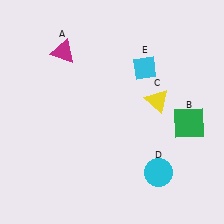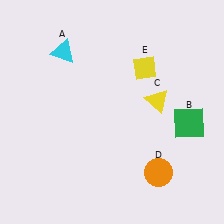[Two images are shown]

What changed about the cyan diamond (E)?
In Image 1, E is cyan. In Image 2, it changed to yellow.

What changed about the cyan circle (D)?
In Image 1, D is cyan. In Image 2, it changed to orange.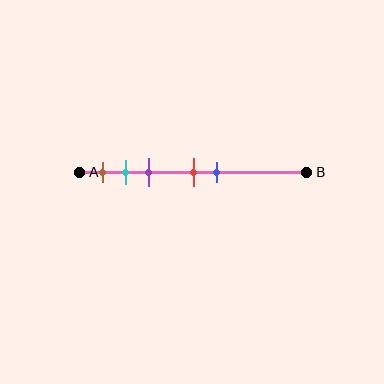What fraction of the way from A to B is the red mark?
The red mark is approximately 50% (0.5) of the way from A to B.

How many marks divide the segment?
There are 5 marks dividing the segment.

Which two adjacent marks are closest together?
The cyan and purple marks are the closest adjacent pair.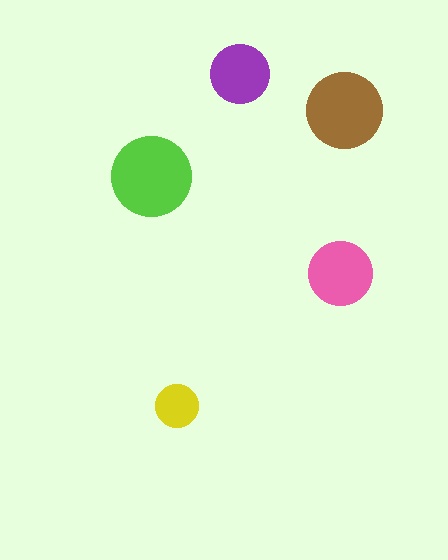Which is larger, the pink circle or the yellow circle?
The pink one.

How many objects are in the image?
There are 5 objects in the image.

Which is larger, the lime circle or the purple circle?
The lime one.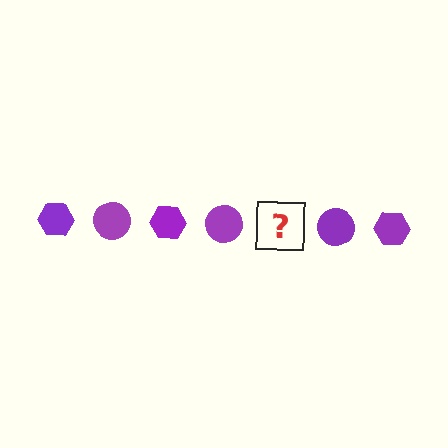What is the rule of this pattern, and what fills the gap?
The rule is that the pattern cycles through hexagon, circle shapes in purple. The gap should be filled with a purple hexagon.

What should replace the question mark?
The question mark should be replaced with a purple hexagon.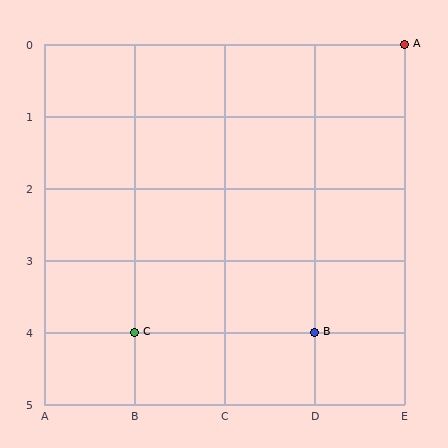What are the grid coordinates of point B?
Point B is at grid coordinates (D, 4).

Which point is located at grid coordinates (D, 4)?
Point B is at (D, 4).